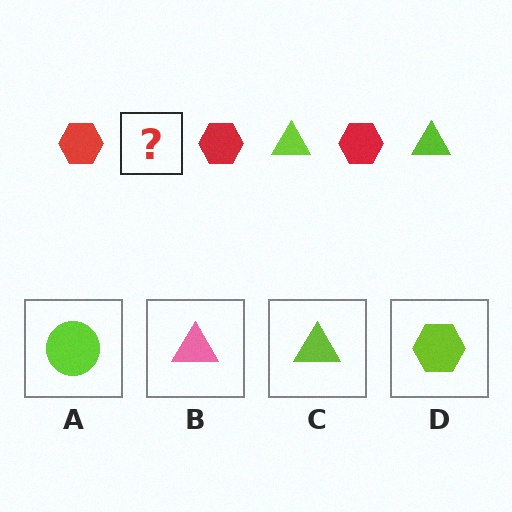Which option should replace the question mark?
Option C.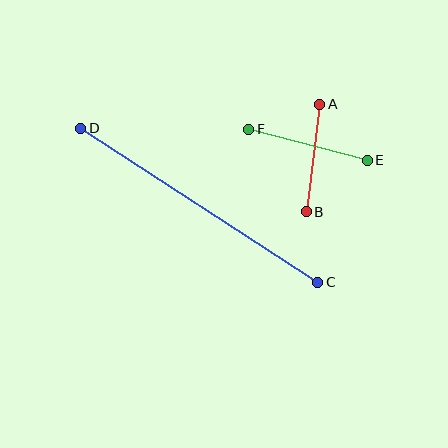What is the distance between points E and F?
The distance is approximately 123 pixels.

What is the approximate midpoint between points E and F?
The midpoint is at approximately (308, 145) pixels.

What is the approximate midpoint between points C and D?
The midpoint is at approximately (199, 205) pixels.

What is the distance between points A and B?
The distance is approximately 108 pixels.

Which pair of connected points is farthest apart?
Points C and D are farthest apart.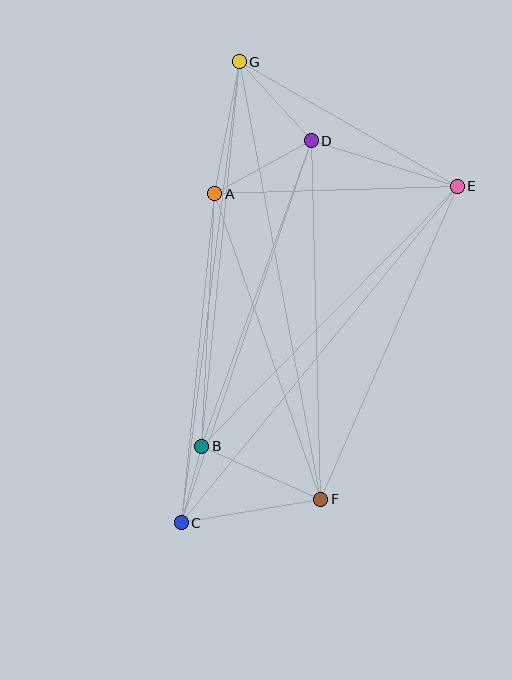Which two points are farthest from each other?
Points C and G are farthest from each other.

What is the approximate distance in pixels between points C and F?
The distance between C and F is approximately 141 pixels.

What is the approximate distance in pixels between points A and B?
The distance between A and B is approximately 253 pixels.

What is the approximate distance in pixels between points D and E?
The distance between D and E is approximately 153 pixels.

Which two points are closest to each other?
Points B and C are closest to each other.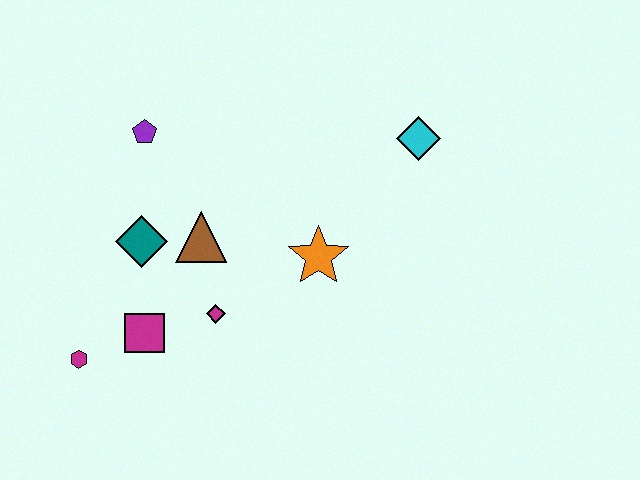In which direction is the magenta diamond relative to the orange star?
The magenta diamond is to the left of the orange star.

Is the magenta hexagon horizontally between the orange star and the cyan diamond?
No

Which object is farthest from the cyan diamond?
The magenta hexagon is farthest from the cyan diamond.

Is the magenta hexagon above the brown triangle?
No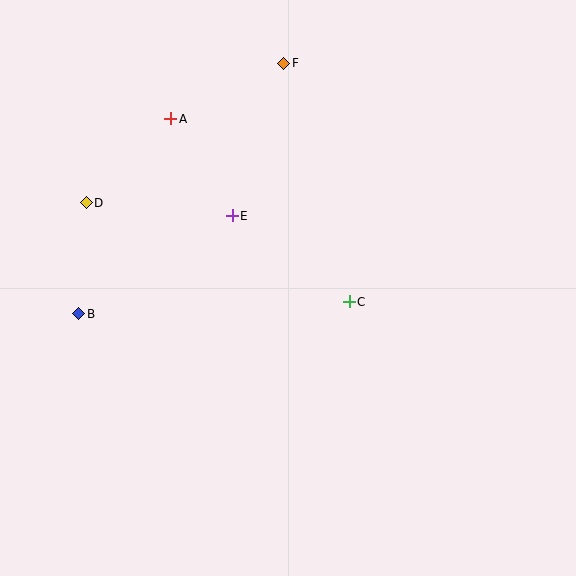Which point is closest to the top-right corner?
Point F is closest to the top-right corner.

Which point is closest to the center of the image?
Point C at (349, 302) is closest to the center.